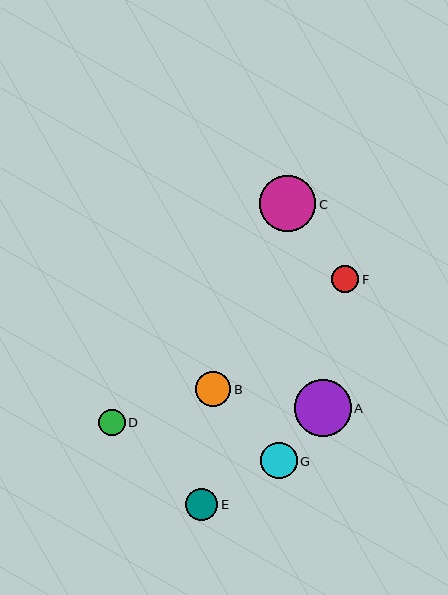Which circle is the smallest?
Circle D is the smallest with a size of approximately 27 pixels.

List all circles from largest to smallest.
From largest to smallest: A, C, G, B, E, F, D.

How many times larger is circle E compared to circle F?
Circle E is approximately 1.2 times the size of circle F.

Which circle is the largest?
Circle A is the largest with a size of approximately 57 pixels.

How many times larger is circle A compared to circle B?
Circle A is approximately 1.6 times the size of circle B.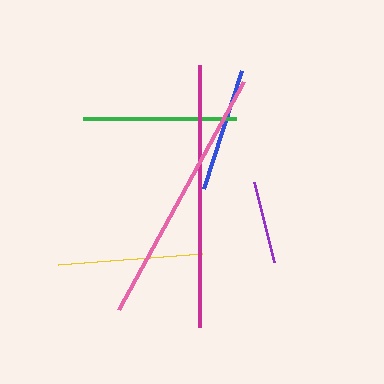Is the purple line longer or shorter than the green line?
The green line is longer than the purple line.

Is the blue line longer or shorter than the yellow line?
The yellow line is longer than the blue line.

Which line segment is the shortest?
The purple line is the shortest at approximately 83 pixels.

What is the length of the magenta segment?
The magenta segment is approximately 263 pixels long.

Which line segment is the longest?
The magenta line is the longest at approximately 263 pixels.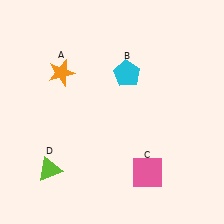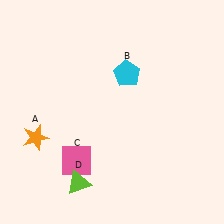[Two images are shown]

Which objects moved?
The objects that moved are: the orange star (A), the pink square (C), the lime triangle (D).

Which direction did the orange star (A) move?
The orange star (A) moved down.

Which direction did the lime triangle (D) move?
The lime triangle (D) moved right.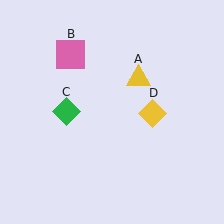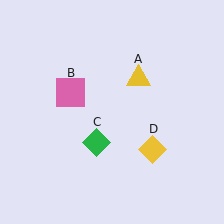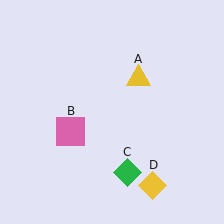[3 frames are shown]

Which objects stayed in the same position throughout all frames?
Yellow triangle (object A) remained stationary.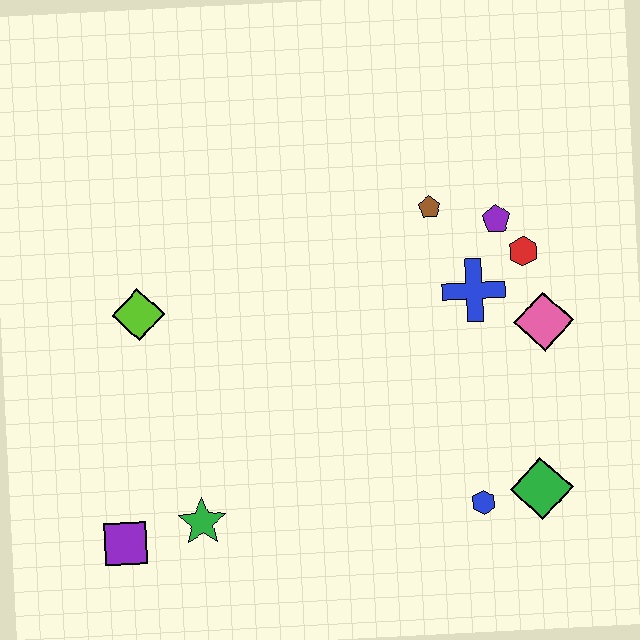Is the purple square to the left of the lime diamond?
Yes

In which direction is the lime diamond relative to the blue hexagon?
The lime diamond is to the left of the blue hexagon.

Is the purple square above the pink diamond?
No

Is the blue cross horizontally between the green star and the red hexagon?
Yes